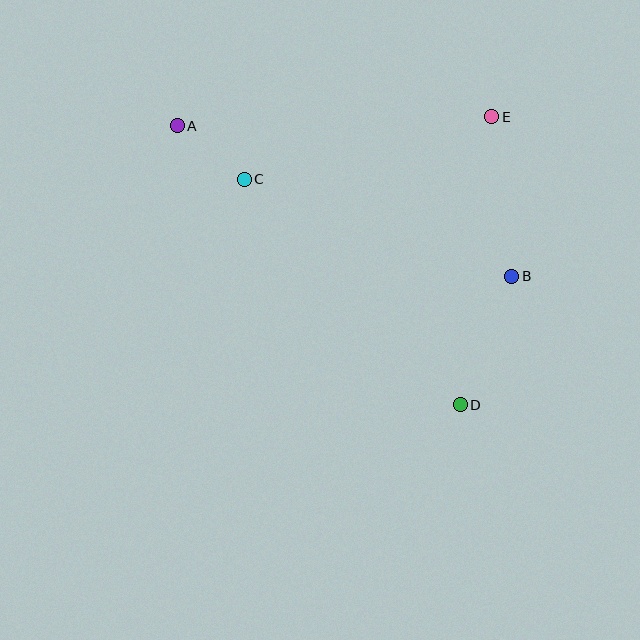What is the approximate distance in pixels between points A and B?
The distance between A and B is approximately 367 pixels.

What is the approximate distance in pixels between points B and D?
The distance between B and D is approximately 138 pixels.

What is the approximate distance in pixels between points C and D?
The distance between C and D is approximately 312 pixels.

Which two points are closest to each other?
Points A and C are closest to each other.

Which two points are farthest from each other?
Points A and D are farthest from each other.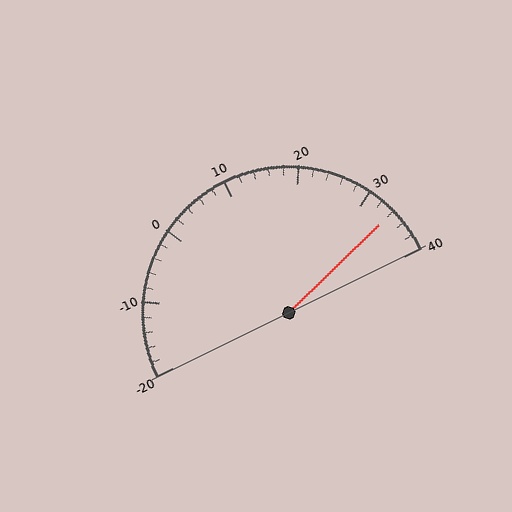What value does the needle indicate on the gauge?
The needle indicates approximately 34.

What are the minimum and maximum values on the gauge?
The gauge ranges from -20 to 40.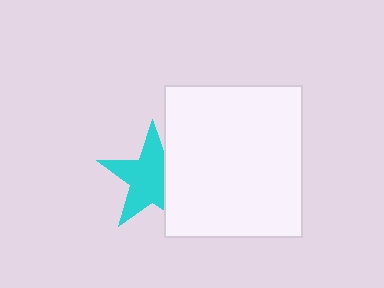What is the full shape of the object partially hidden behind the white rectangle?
The partially hidden object is a cyan star.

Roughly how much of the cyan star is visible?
Most of it is visible (roughly 68%).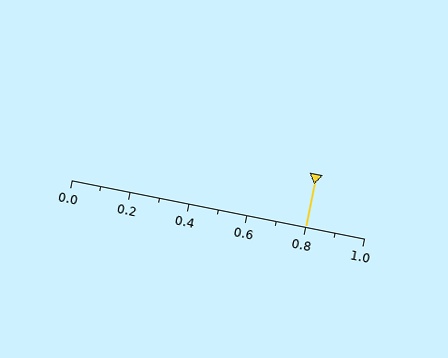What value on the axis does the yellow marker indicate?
The marker indicates approximately 0.8.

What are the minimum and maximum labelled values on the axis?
The axis runs from 0.0 to 1.0.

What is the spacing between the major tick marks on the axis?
The major ticks are spaced 0.2 apart.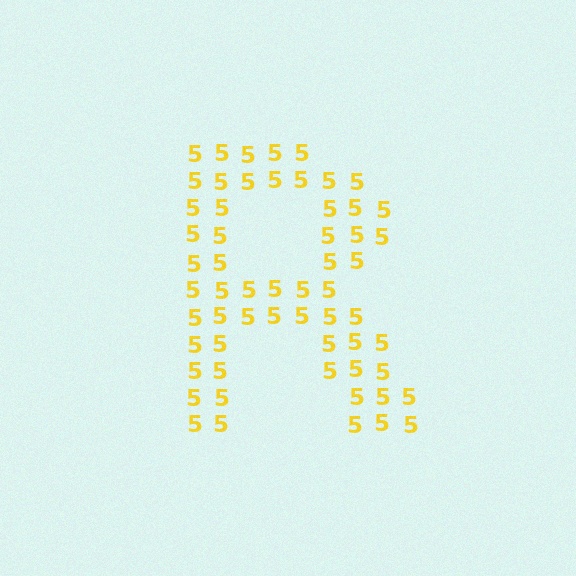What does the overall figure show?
The overall figure shows the letter R.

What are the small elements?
The small elements are digit 5's.